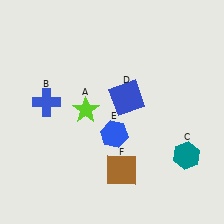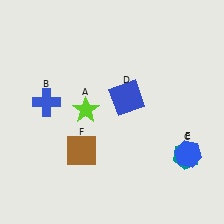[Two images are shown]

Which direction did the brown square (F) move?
The brown square (F) moved left.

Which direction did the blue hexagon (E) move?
The blue hexagon (E) moved right.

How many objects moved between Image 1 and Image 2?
2 objects moved between the two images.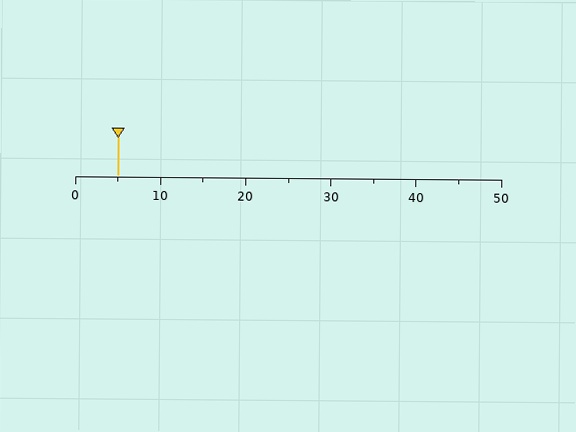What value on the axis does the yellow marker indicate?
The marker indicates approximately 5.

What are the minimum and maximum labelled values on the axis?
The axis runs from 0 to 50.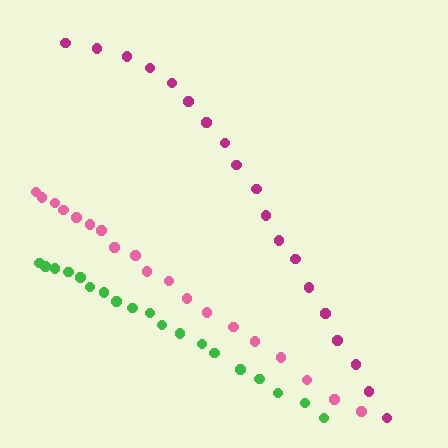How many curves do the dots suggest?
There are 3 distinct paths.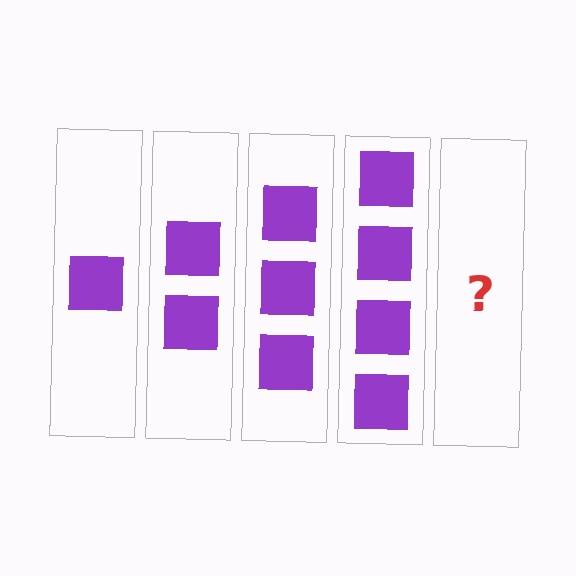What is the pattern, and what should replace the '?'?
The pattern is that each step adds one more square. The '?' should be 5 squares.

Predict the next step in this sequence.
The next step is 5 squares.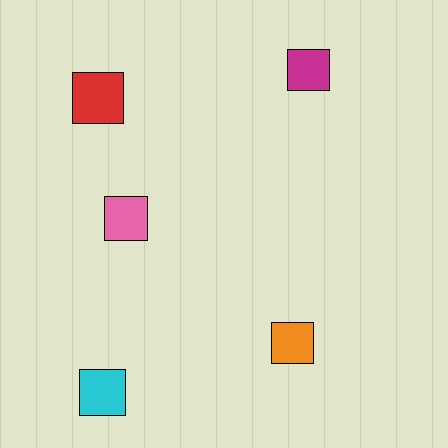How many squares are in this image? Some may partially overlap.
There are 5 squares.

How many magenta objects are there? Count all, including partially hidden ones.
There is 1 magenta object.